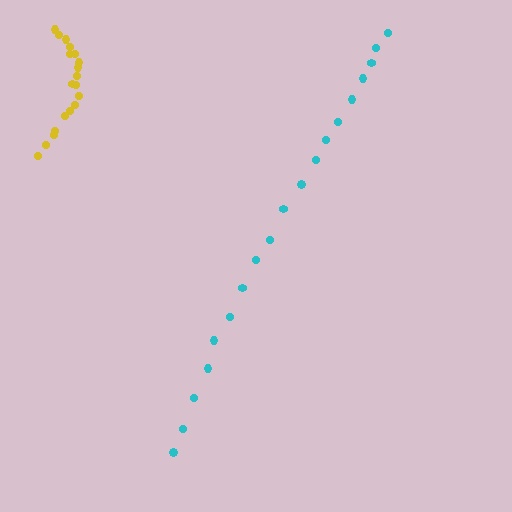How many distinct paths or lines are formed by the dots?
There are 2 distinct paths.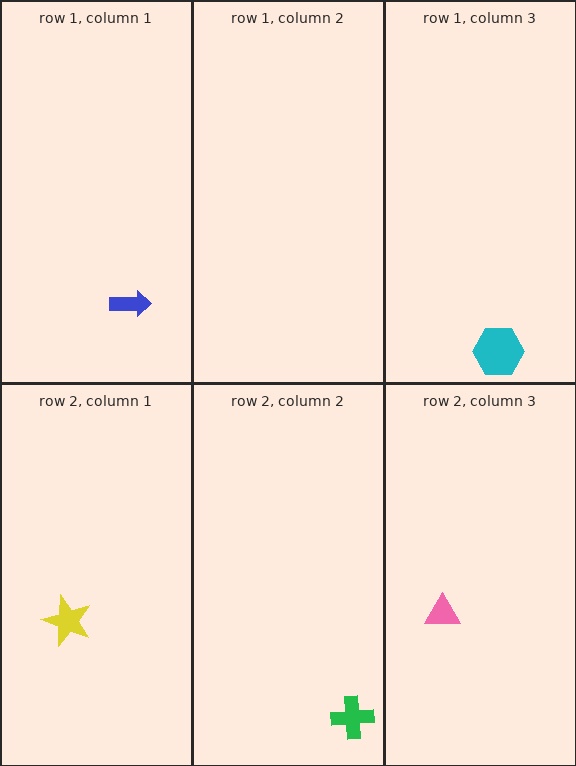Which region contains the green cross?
The row 2, column 2 region.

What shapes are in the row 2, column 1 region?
The yellow star.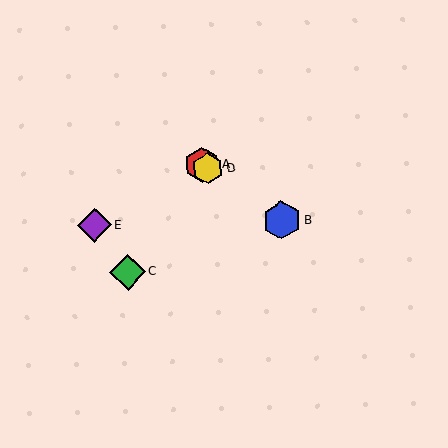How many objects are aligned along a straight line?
3 objects (A, B, D) are aligned along a straight line.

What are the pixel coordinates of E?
Object E is at (95, 225).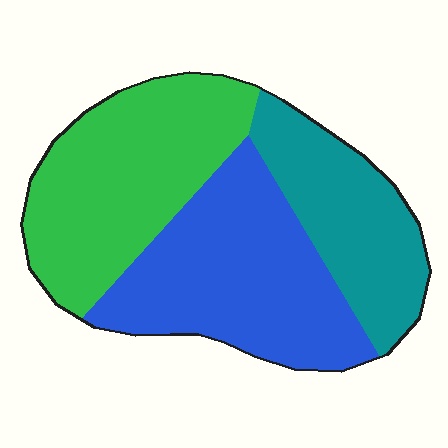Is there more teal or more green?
Green.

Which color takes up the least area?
Teal, at roughly 25%.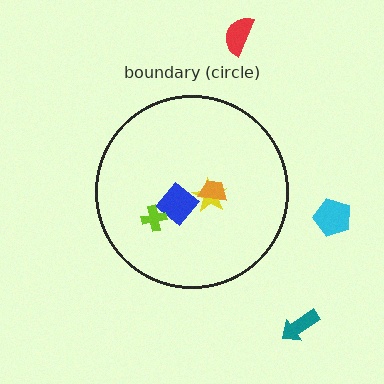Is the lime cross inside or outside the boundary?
Inside.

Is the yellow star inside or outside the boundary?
Inside.